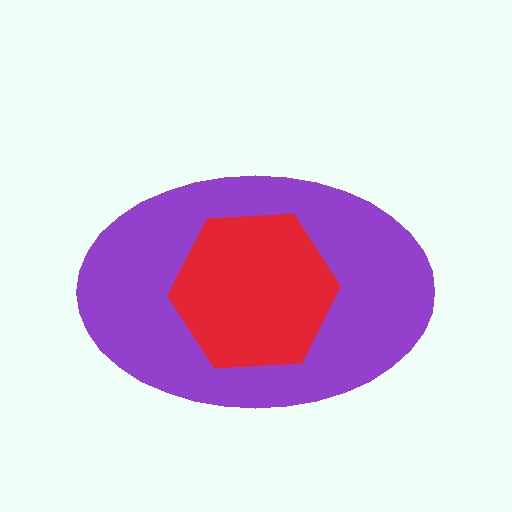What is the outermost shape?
The purple ellipse.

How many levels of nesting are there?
2.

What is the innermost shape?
The red hexagon.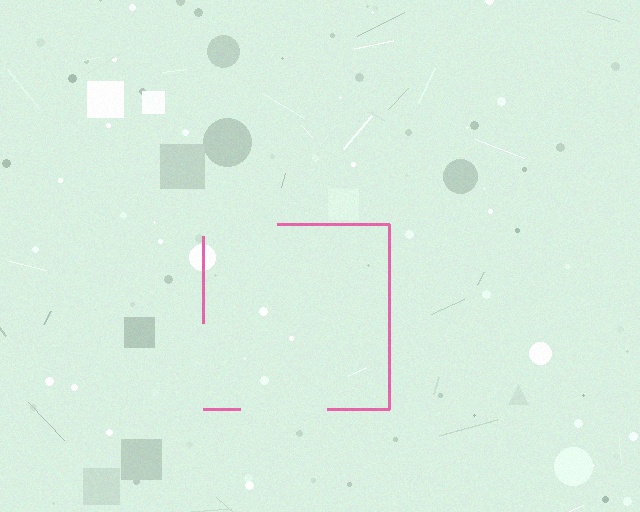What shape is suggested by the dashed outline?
The dashed outline suggests a square.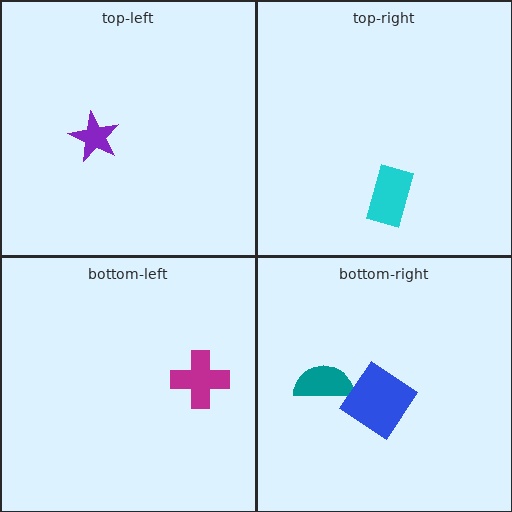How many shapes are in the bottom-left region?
1.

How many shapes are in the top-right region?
1.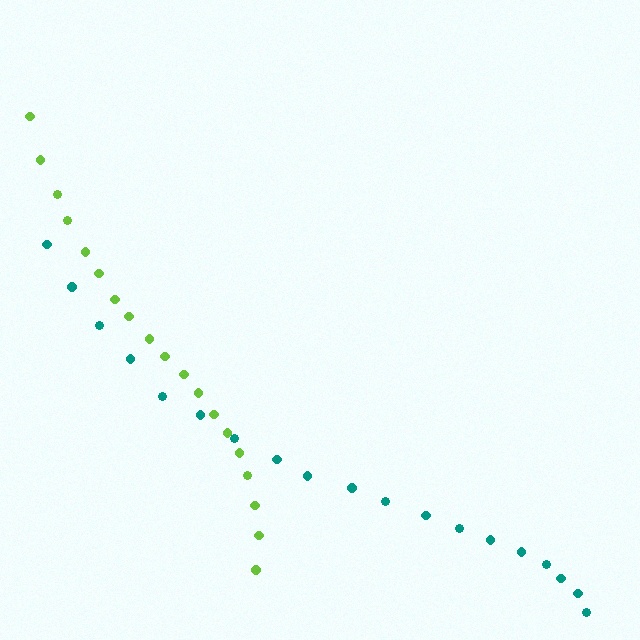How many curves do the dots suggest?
There are 2 distinct paths.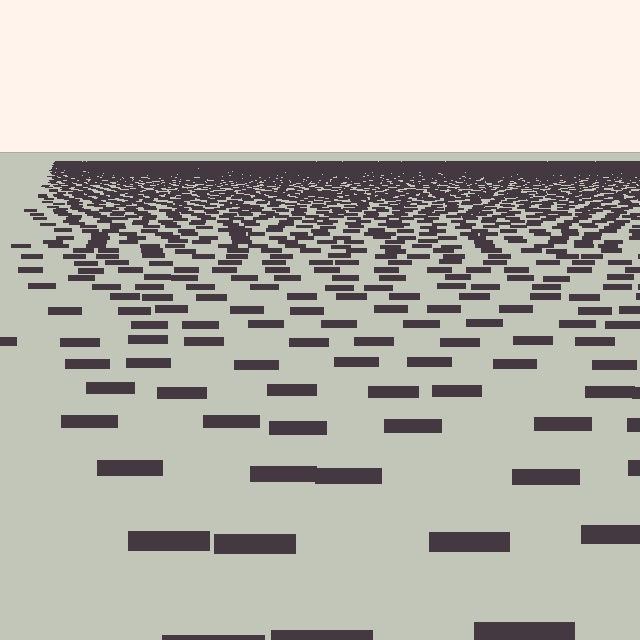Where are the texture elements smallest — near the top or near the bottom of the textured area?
Near the top.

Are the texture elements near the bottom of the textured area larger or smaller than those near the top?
Larger. Near the bottom, elements are closer to the viewer and appear at a bigger on-screen size.